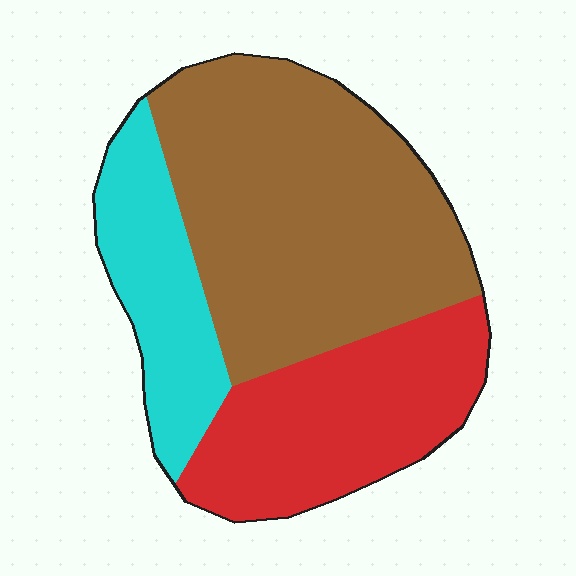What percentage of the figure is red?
Red takes up between a quarter and a half of the figure.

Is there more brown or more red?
Brown.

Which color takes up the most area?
Brown, at roughly 50%.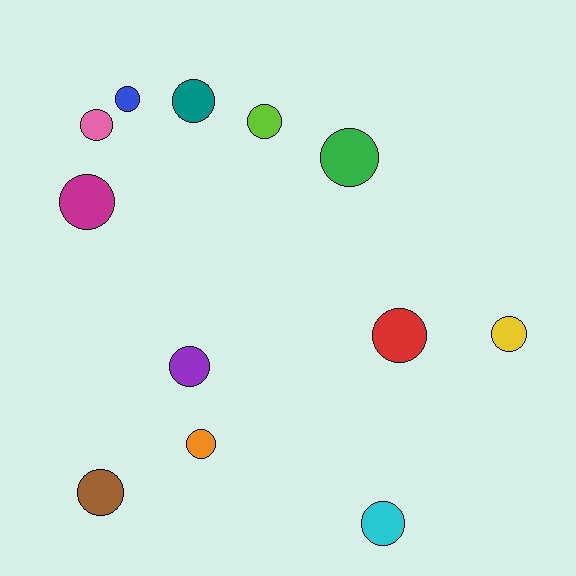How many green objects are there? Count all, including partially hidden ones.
There is 1 green object.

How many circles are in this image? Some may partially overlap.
There are 12 circles.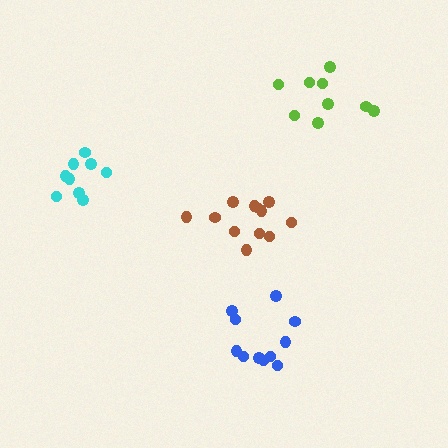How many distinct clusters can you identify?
There are 4 distinct clusters.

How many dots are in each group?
Group 1: 9 dots, Group 2: 11 dots, Group 3: 9 dots, Group 4: 12 dots (41 total).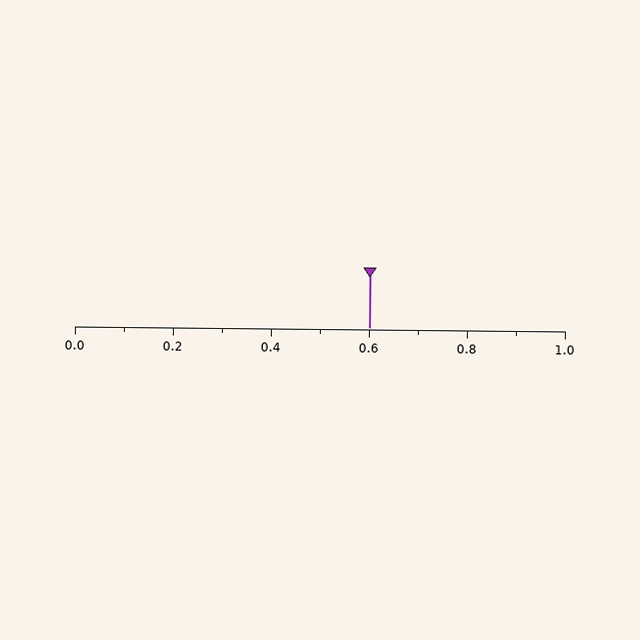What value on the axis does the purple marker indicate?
The marker indicates approximately 0.6.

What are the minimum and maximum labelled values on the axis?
The axis runs from 0.0 to 1.0.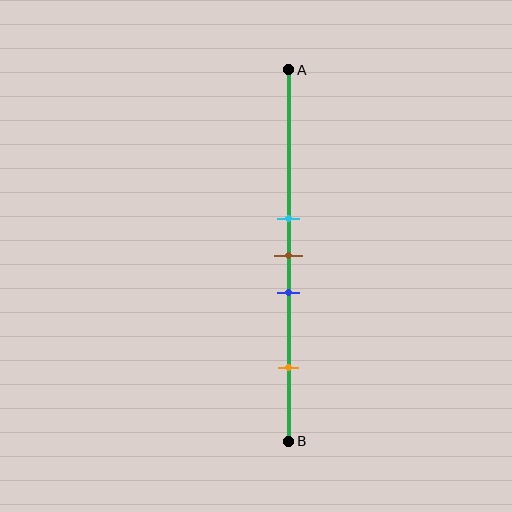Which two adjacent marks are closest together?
The cyan and brown marks are the closest adjacent pair.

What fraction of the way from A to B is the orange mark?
The orange mark is approximately 80% (0.8) of the way from A to B.